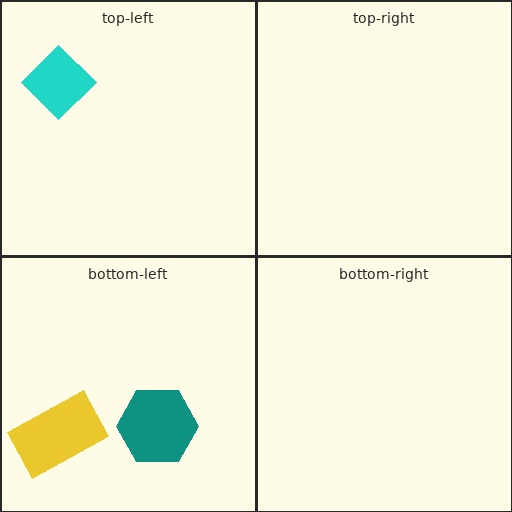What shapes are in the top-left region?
The cyan diamond.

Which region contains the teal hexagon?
The bottom-left region.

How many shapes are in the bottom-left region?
2.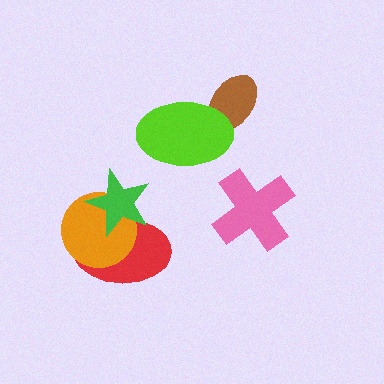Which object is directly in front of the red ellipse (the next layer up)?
The orange circle is directly in front of the red ellipse.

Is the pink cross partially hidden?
No, no other shape covers it.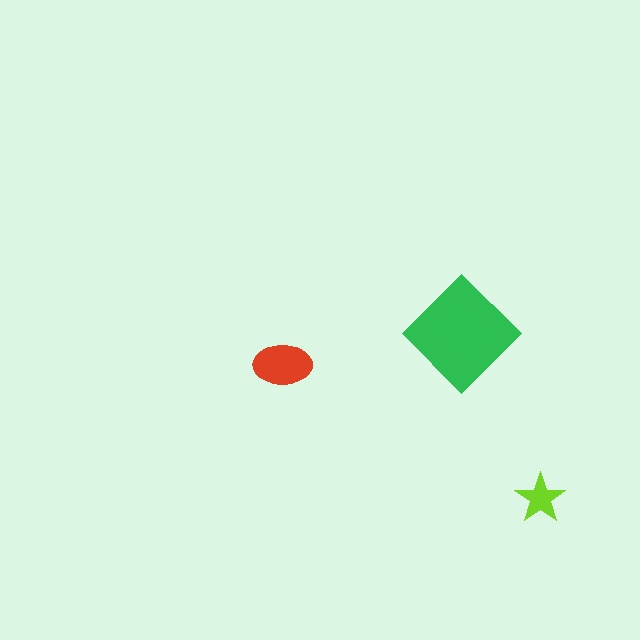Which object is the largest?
The green diamond.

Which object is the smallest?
The lime star.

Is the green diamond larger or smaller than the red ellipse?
Larger.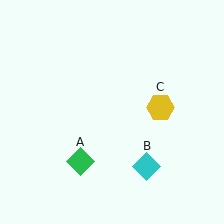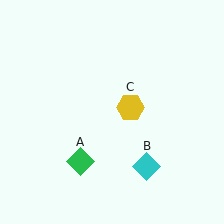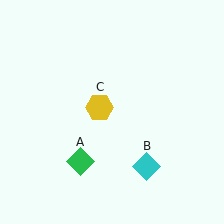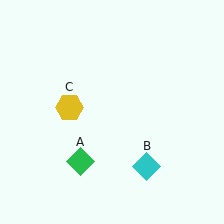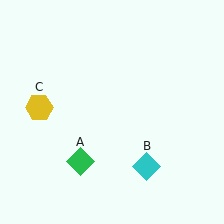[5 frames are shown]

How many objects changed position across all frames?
1 object changed position: yellow hexagon (object C).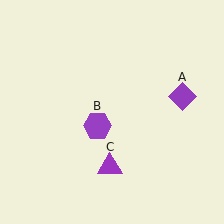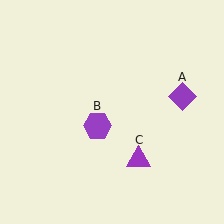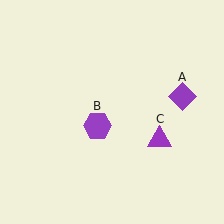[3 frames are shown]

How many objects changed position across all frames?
1 object changed position: purple triangle (object C).